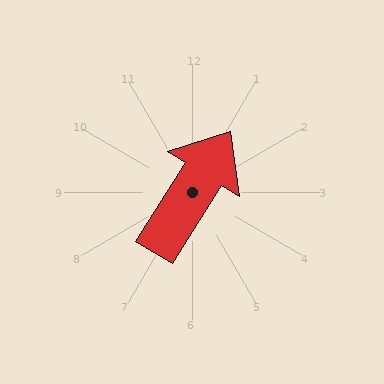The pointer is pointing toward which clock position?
Roughly 1 o'clock.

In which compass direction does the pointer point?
Northeast.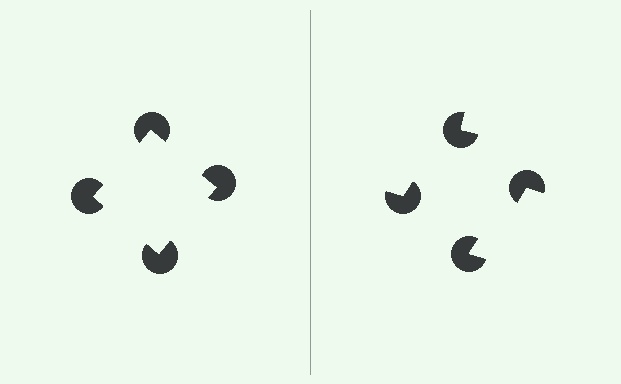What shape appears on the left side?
An illusory square.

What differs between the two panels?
The pac-man discs are positioned identically on both sides; only the wedge orientations differ. On the left they align to a square; on the right they are misaligned.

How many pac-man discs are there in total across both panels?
8 — 4 on each side.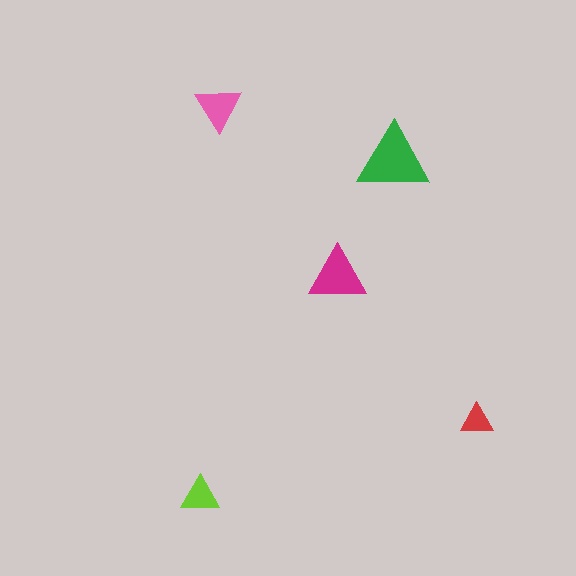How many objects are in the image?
There are 5 objects in the image.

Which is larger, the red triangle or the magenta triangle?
The magenta one.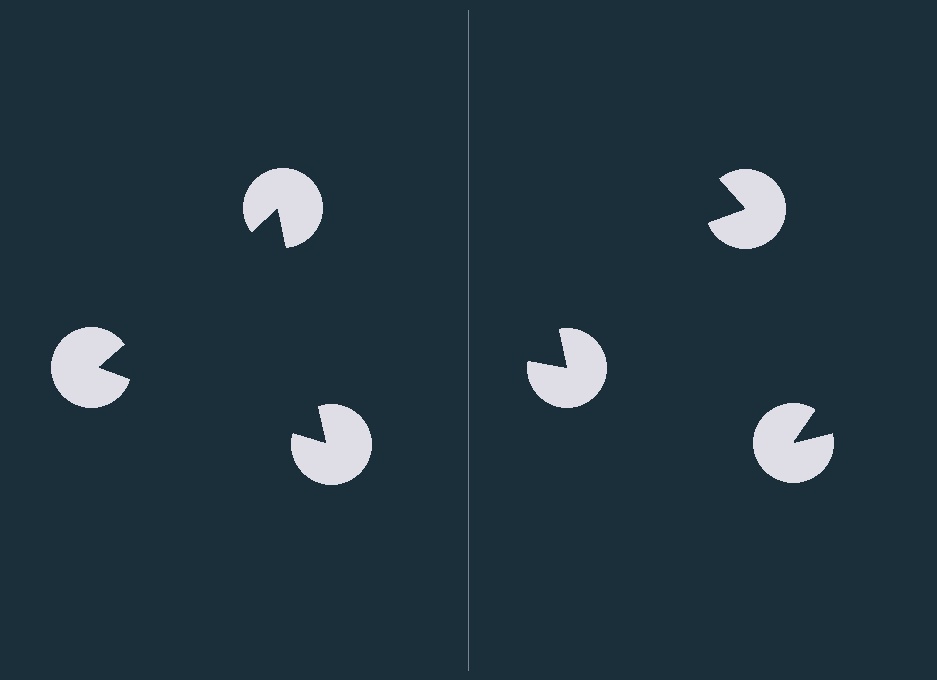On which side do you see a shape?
An illusory triangle appears on the left side. On the right side the wedge cuts are rotated, so no coherent shape forms.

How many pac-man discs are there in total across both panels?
6 — 3 on each side.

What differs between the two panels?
The pac-man discs are positioned identically on both sides; only the wedge orientations differ. On the left they align to a triangle; on the right they are misaligned.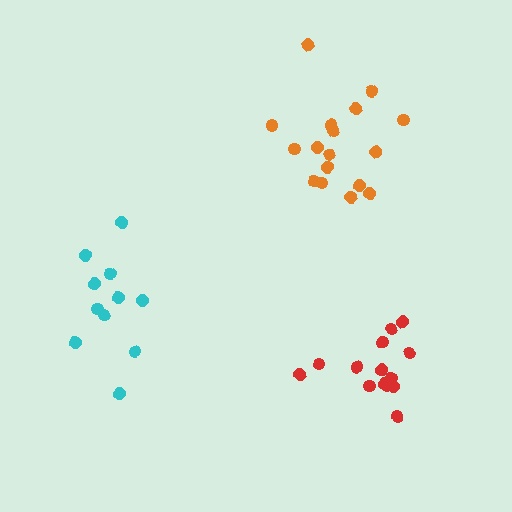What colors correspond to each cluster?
The clusters are colored: cyan, red, orange.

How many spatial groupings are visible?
There are 3 spatial groupings.